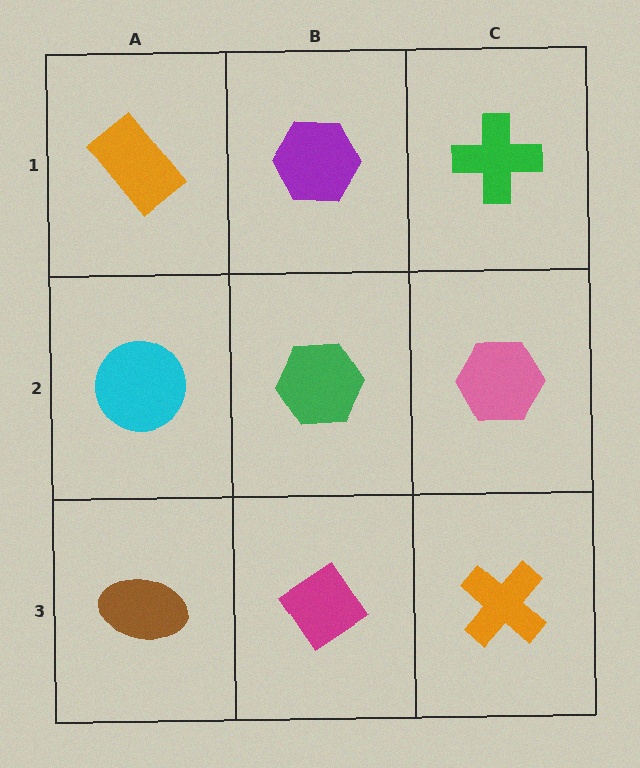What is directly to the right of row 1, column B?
A green cross.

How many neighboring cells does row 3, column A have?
2.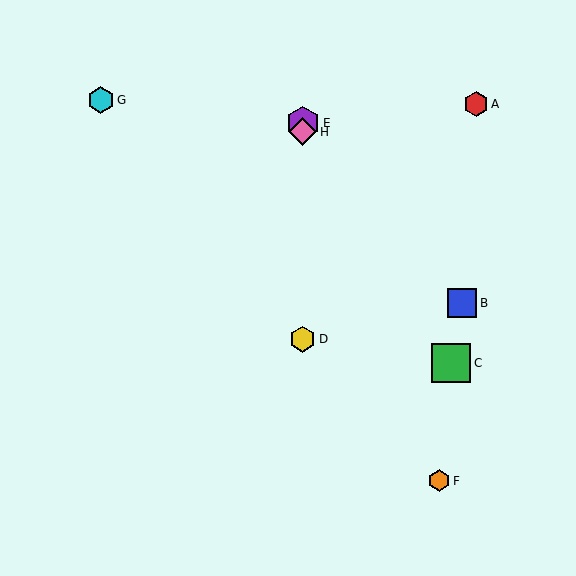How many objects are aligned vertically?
3 objects (D, E, H) are aligned vertically.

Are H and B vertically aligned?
No, H is at x≈303 and B is at x≈462.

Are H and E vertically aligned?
Yes, both are at x≈303.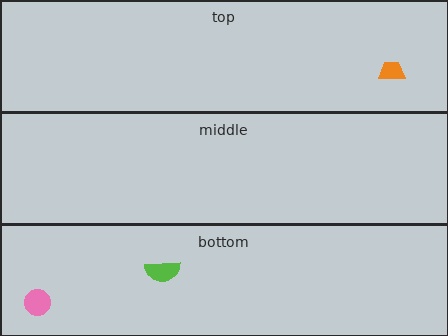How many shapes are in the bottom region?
2.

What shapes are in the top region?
The orange trapezoid.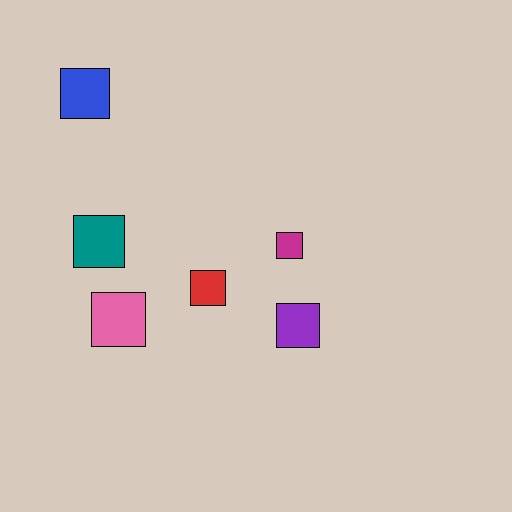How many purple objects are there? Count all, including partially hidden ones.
There is 1 purple object.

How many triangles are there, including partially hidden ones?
There are no triangles.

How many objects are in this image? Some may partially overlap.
There are 6 objects.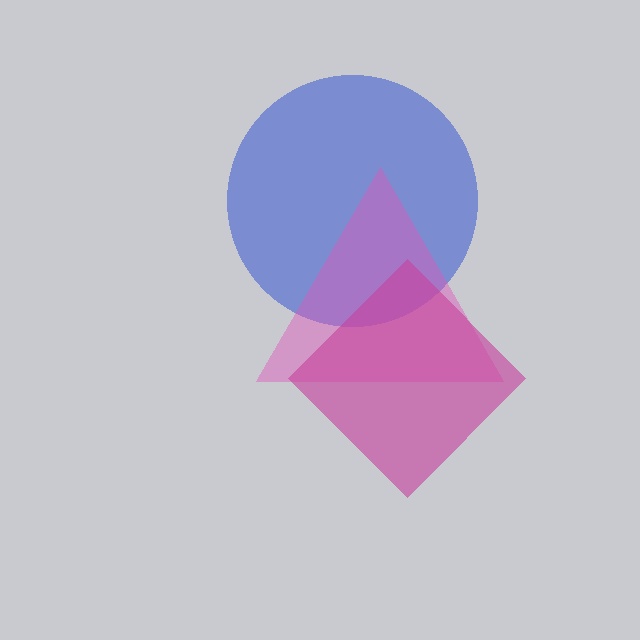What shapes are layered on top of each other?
The layered shapes are: a blue circle, a pink triangle, a magenta diamond.